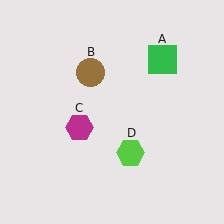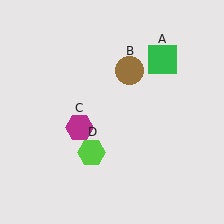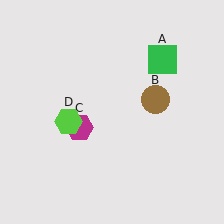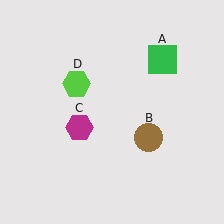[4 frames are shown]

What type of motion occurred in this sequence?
The brown circle (object B), lime hexagon (object D) rotated clockwise around the center of the scene.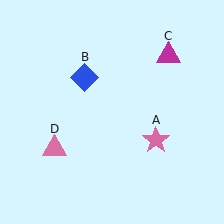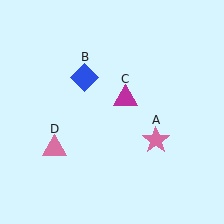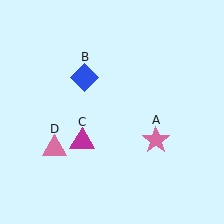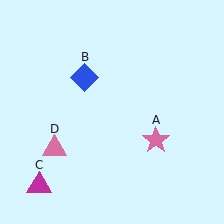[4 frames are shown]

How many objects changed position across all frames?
1 object changed position: magenta triangle (object C).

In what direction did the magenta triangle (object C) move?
The magenta triangle (object C) moved down and to the left.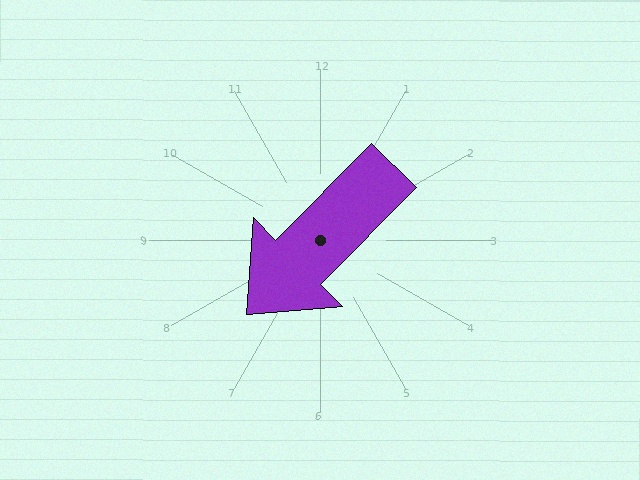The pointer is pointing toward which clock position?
Roughly 7 o'clock.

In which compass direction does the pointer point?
Southwest.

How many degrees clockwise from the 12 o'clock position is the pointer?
Approximately 225 degrees.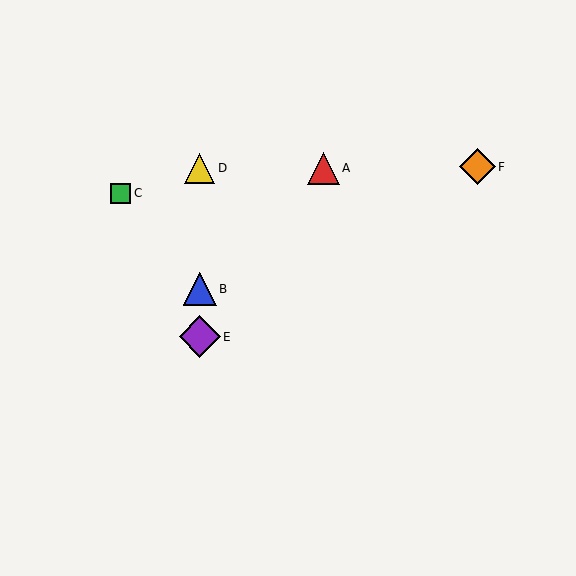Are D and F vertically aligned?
No, D is at x≈200 and F is at x≈477.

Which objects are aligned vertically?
Objects B, D, E are aligned vertically.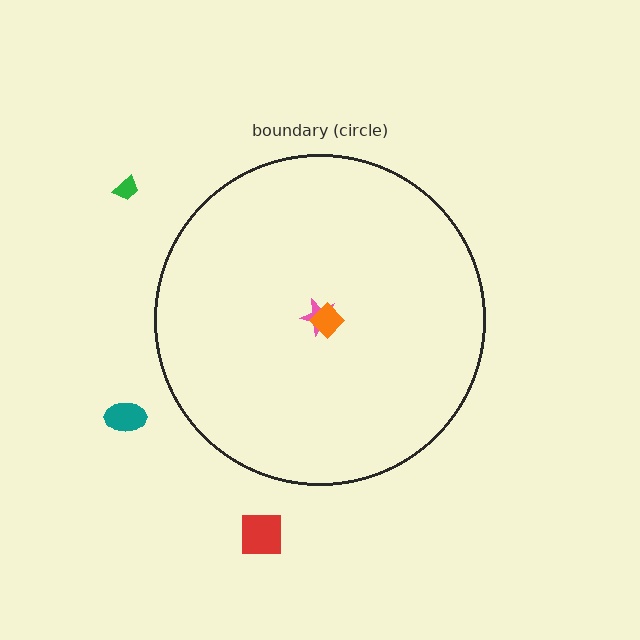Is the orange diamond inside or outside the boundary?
Inside.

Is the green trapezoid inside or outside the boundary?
Outside.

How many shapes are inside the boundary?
2 inside, 3 outside.